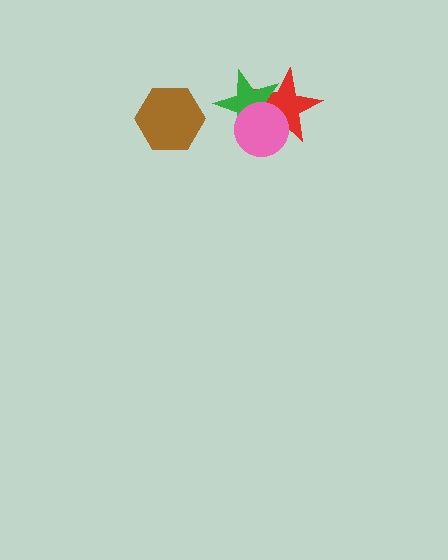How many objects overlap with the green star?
2 objects overlap with the green star.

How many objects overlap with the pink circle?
2 objects overlap with the pink circle.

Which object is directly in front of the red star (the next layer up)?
The green star is directly in front of the red star.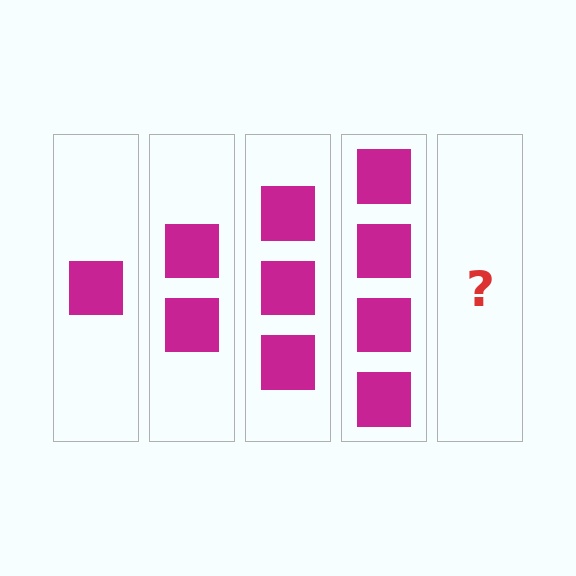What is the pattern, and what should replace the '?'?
The pattern is that each step adds one more square. The '?' should be 5 squares.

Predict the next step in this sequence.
The next step is 5 squares.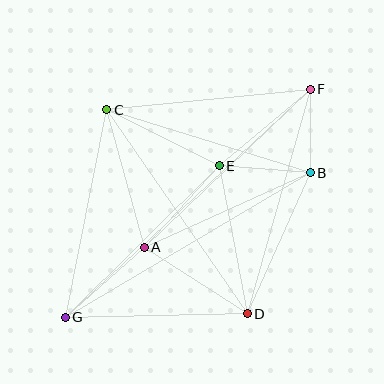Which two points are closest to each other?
Points B and F are closest to each other.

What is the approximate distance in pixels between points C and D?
The distance between C and D is approximately 248 pixels.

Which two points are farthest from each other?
Points F and G are farthest from each other.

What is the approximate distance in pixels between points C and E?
The distance between C and E is approximately 126 pixels.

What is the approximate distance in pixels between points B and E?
The distance between B and E is approximately 91 pixels.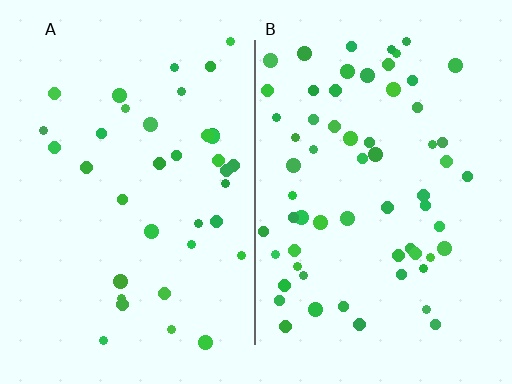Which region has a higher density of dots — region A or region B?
B (the right).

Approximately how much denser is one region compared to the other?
Approximately 1.7× — region B over region A.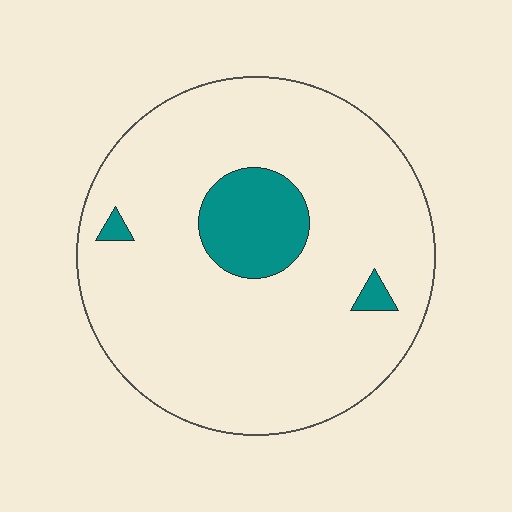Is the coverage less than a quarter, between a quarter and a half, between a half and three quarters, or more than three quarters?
Less than a quarter.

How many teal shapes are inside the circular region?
3.